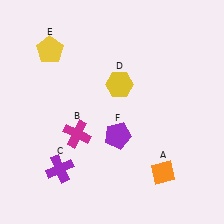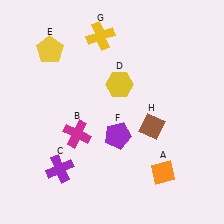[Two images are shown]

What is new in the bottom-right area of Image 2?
A brown diamond (H) was added in the bottom-right area of Image 2.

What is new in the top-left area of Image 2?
A yellow cross (G) was added in the top-left area of Image 2.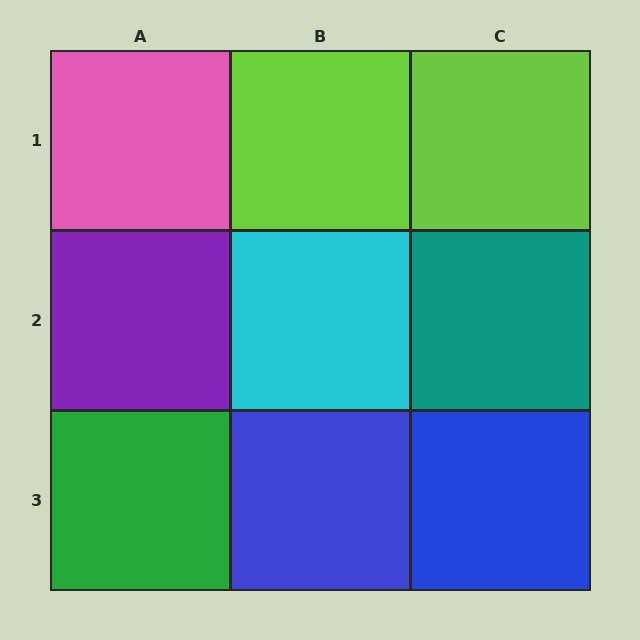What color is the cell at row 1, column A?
Pink.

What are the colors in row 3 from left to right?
Green, blue, blue.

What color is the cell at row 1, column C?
Lime.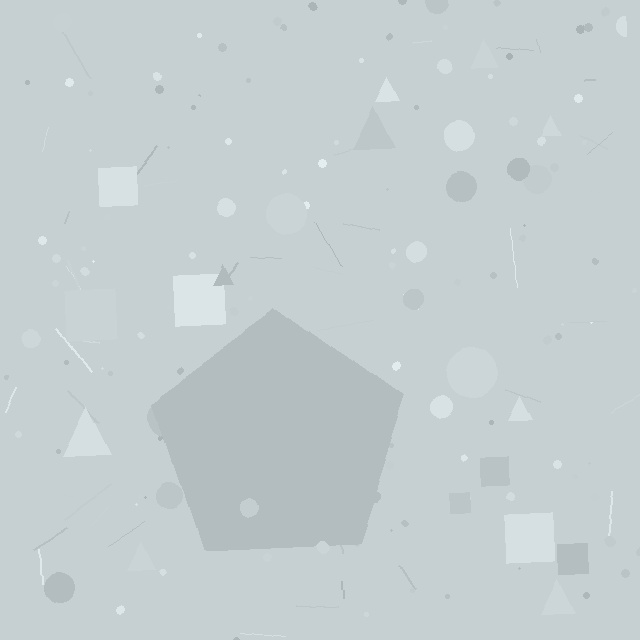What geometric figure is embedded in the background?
A pentagon is embedded in the background.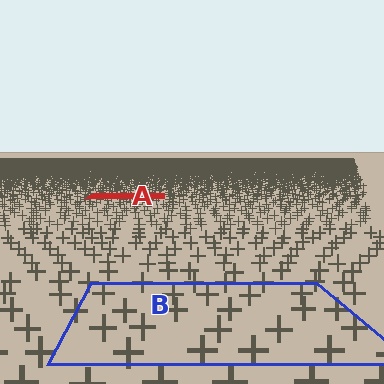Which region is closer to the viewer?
Region B is closer. The texture elements there are larger and more spread out.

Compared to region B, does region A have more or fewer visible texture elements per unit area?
Region A has more texture elements per unit area — they are packed more densely because it is farther away.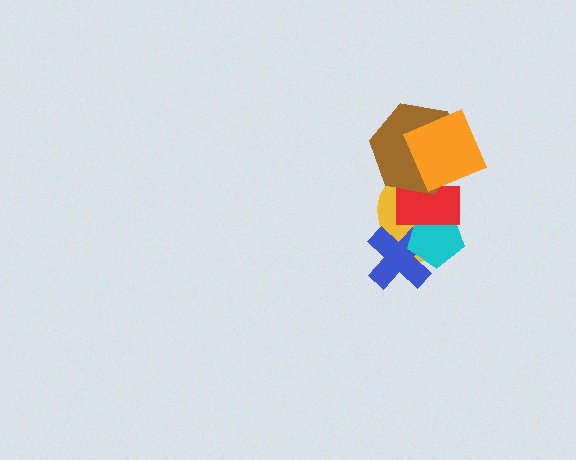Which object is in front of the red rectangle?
The brown hexagon is in front of the red rectangle.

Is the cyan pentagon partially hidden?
Yes, it is partially covered by another shape.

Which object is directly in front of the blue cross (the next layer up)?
The cyan pentagon is directly in front of the blue cross.